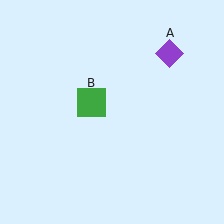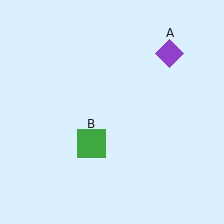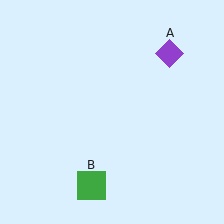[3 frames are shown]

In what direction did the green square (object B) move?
The green square (object B) moved down.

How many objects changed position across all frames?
1 object changed position: green square (object B).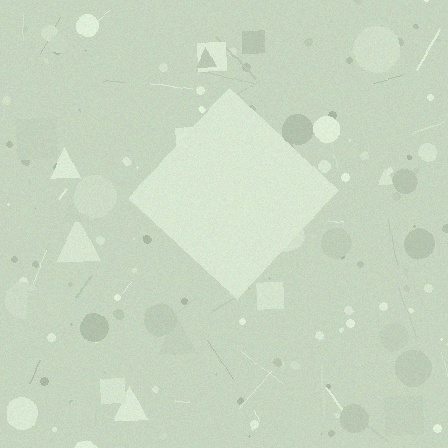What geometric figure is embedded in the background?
A diamond is embedded in the background.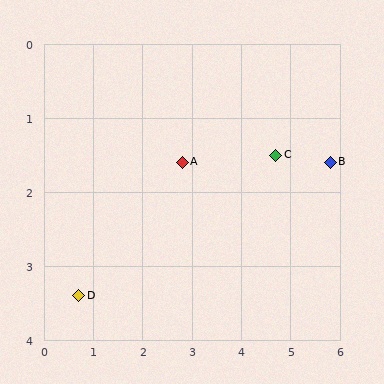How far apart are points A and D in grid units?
Points A and D are about 2.8 grid units apart.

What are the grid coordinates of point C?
Point C is at approximately (4.7, 1.5).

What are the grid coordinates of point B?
Point B is at approximately (5.8, 1.6).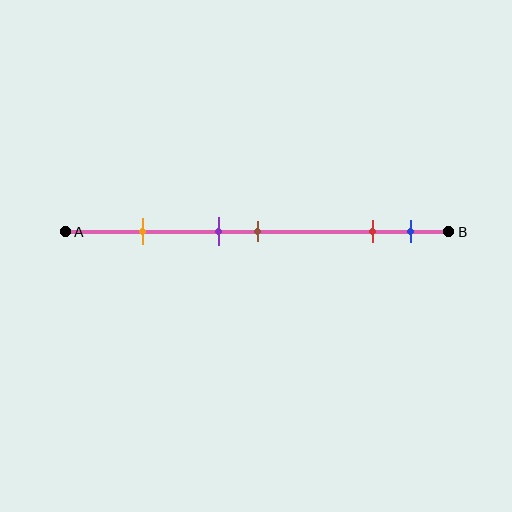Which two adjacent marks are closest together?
The purple and brown marks are the closest adjacent pair.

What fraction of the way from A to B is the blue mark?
The blue mark is approximately 90% (0.9) of the way from A to B.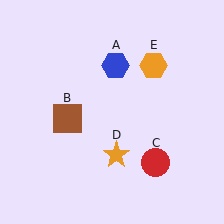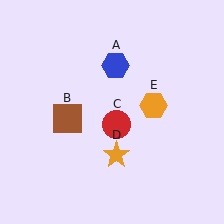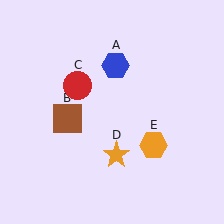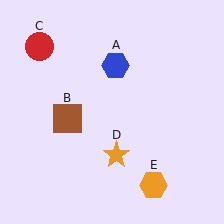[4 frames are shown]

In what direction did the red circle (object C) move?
The red circle (object C) moved up and to the left.